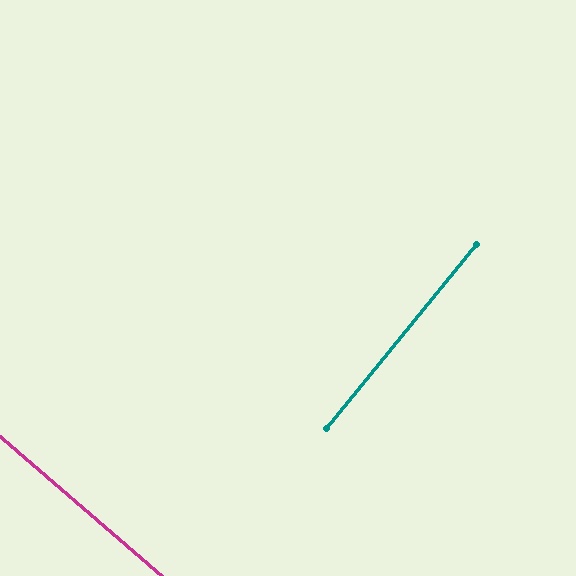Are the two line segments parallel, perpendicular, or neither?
Perpendicular — they meet at approximately 89°.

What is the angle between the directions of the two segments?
Approximately 89 degrees.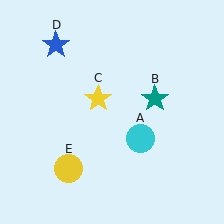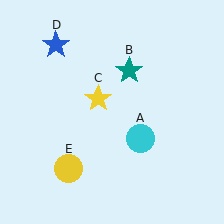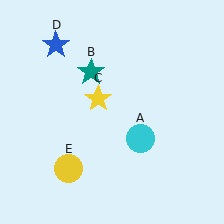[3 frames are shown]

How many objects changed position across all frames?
1 object changed position: teal star (object B).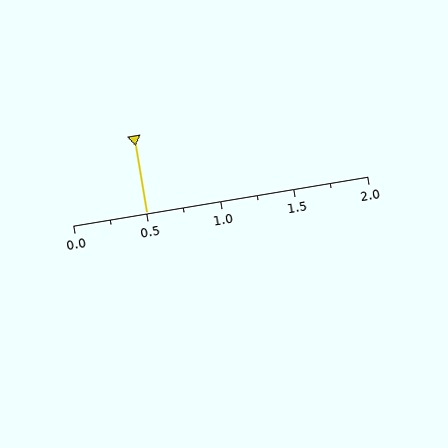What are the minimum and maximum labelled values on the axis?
The axis runs from 0.0 to 2.0.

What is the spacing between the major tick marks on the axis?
The major ticks are spaced 0.5 apart.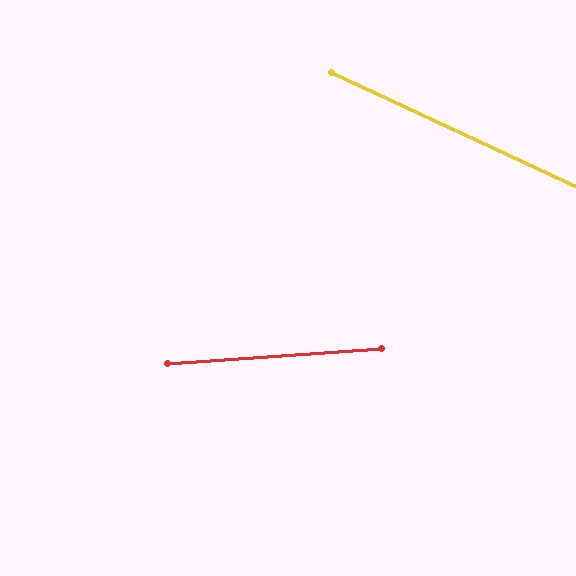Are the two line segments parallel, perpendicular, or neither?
Neither parallel nor perpendicular — they differ by about 29°.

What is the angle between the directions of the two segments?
Approximately 29 degrees.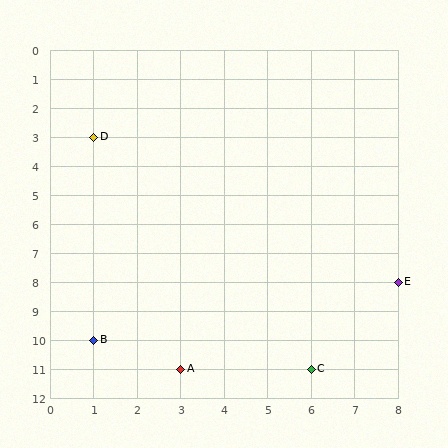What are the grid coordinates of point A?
Point A is at grid coordinates (3, 11).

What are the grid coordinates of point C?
Point C is at grid coordinates (6, 11).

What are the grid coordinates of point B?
Point B is at grid coordinates (1, 10).